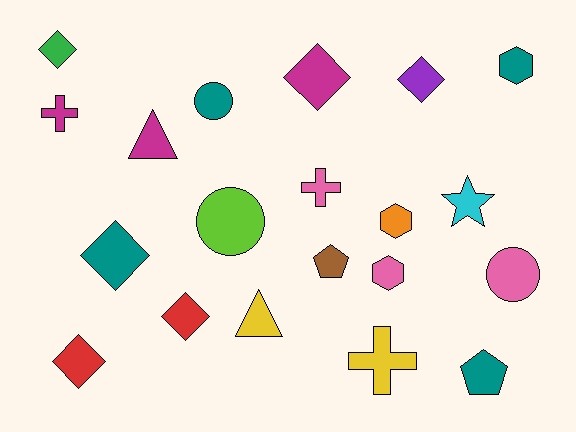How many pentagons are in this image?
There are 2 pentagons.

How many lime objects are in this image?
There is 1 lime object.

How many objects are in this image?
There are 20 objects.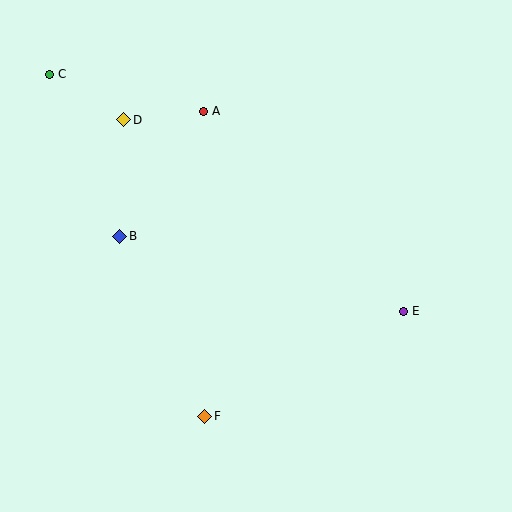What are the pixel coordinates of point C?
Point C is at (49, 74).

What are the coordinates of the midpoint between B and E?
The midpoint between B and E is at (262, 274).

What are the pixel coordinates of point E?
Point E is at (403, 311).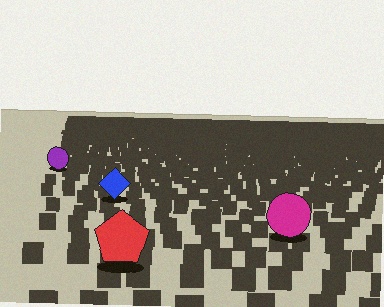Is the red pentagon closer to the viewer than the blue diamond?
Yes. The red pentagon is closer — you can tell from the texture gradient: the ground texture is coarser near it.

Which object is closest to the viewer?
The red pentagon is closest. The texture marks near it are larger and more spread out.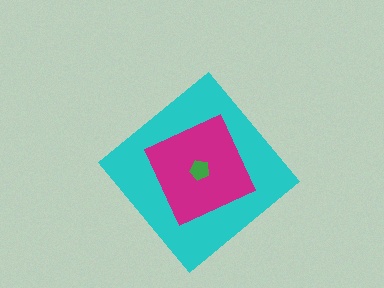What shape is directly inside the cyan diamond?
The magenta square.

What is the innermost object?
The green pentagon.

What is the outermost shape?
The cyan diamond.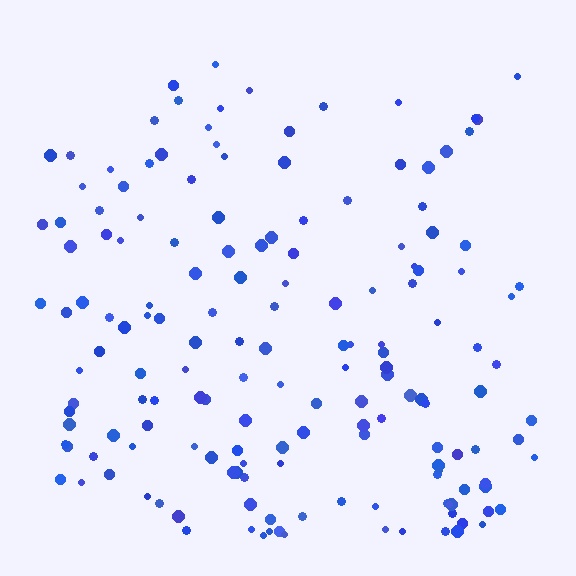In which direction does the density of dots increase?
From top to bottom, with the bottom side densest.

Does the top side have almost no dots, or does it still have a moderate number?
Still a moderate number, just noticeably fewer than the bottom.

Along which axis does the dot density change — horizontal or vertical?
Vertical.